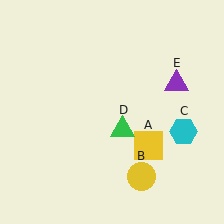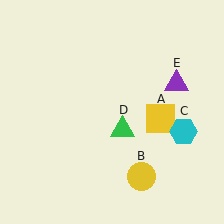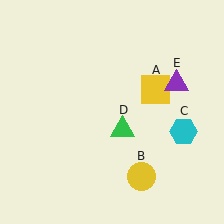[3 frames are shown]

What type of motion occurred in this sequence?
The yellow square (object A) rotated counterclockwise around the center of the scene.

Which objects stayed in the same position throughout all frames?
Yellow circle (object B) and cyan hexagon (object C) and green triangle (object D) and purple triangle (object E) remained stationary.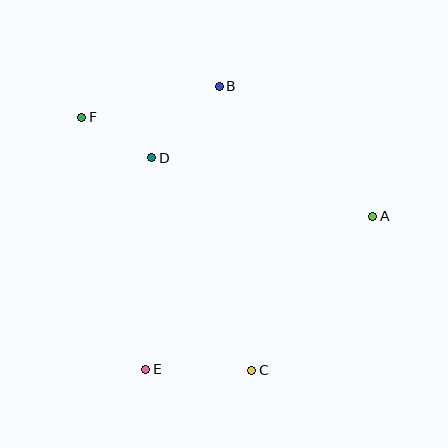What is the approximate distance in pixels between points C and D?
The distance between C and D is approximately 235 pixels.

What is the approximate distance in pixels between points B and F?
The distance between B and F is approximately 141 pixels.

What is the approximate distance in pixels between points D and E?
The distance between D and E is approximately 211 pixels.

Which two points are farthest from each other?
Points A and F are farthest from each other.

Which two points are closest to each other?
Points D and F are closest to each other.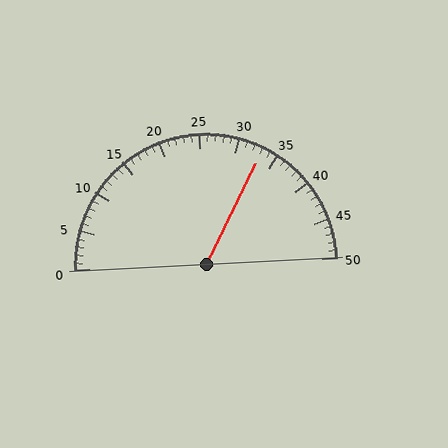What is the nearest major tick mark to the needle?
The nearest major tick mark is 35.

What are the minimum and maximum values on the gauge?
The gauge ranges from 0 to 50.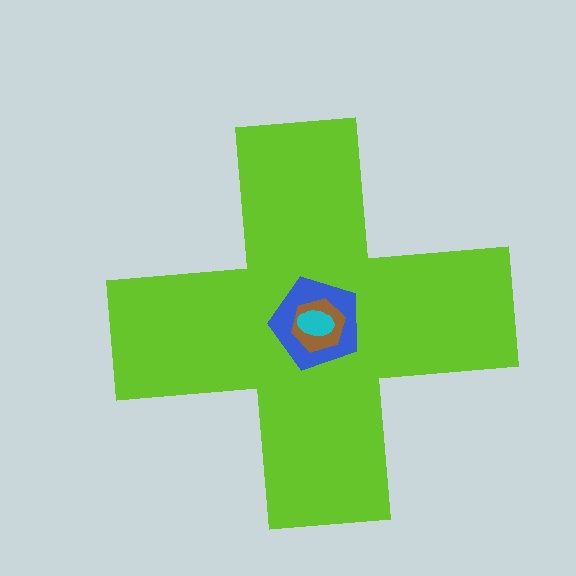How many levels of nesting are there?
4.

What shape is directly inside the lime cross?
The blue pentagon.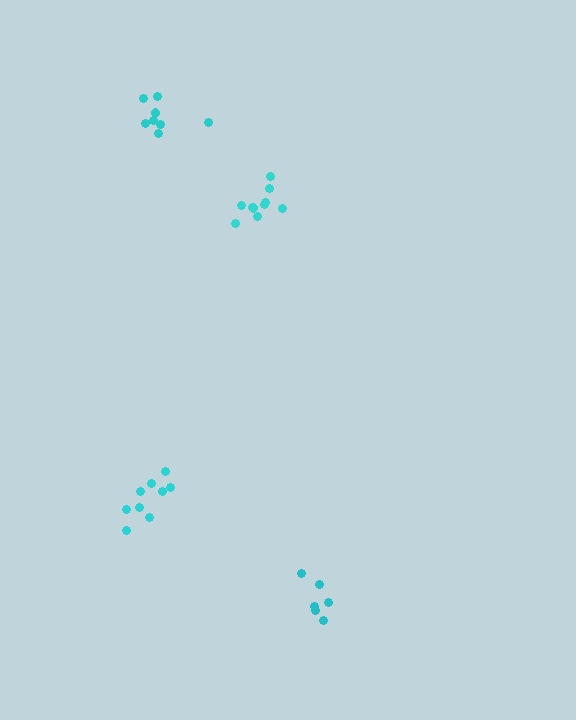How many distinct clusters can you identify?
There are 4 distinct clusters.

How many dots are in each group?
Group 1: 6 dots, Group 2: 9 dots, Group 3: 10 dots, Group 4: 8 dots (33 total).